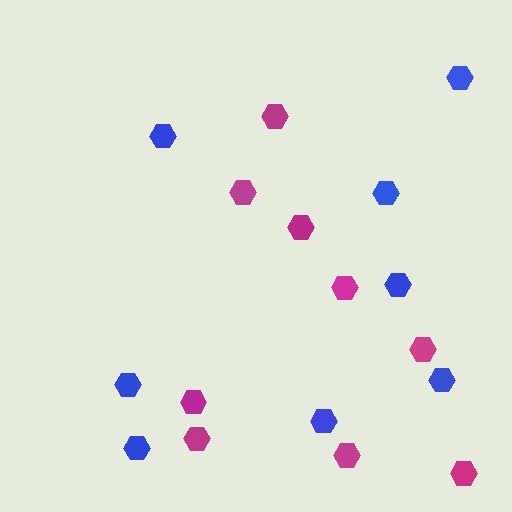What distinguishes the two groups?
There are 2 groups: one group of blue hexagons (8) and one group of magenta hexagons (9).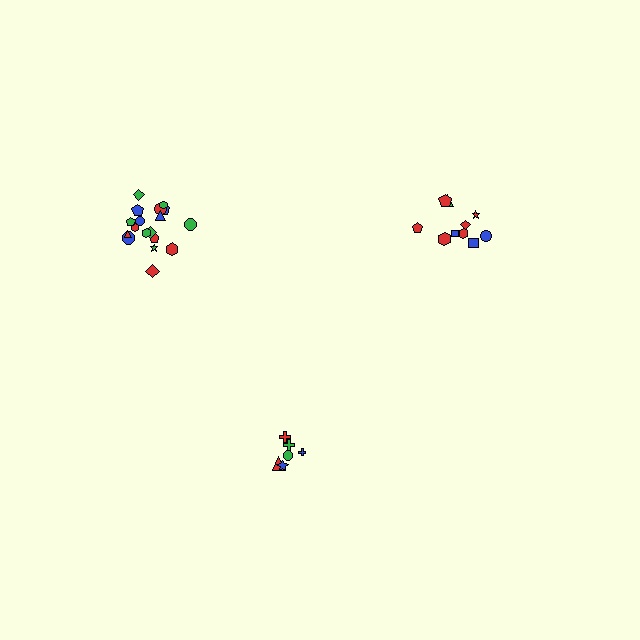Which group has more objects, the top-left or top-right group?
The top-left group.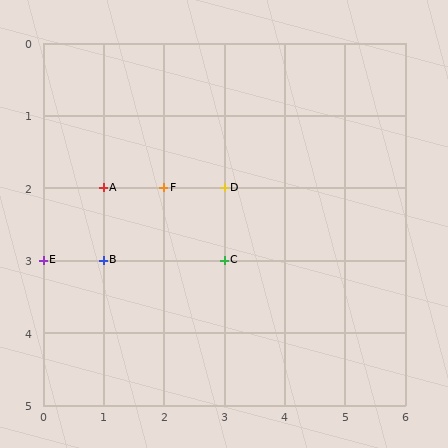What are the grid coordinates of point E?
Point E is at grid coordinates (0, 3).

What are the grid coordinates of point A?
Point A is at grid coordinates (1, 2).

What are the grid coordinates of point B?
Point B is at grid coordinates (1, 3).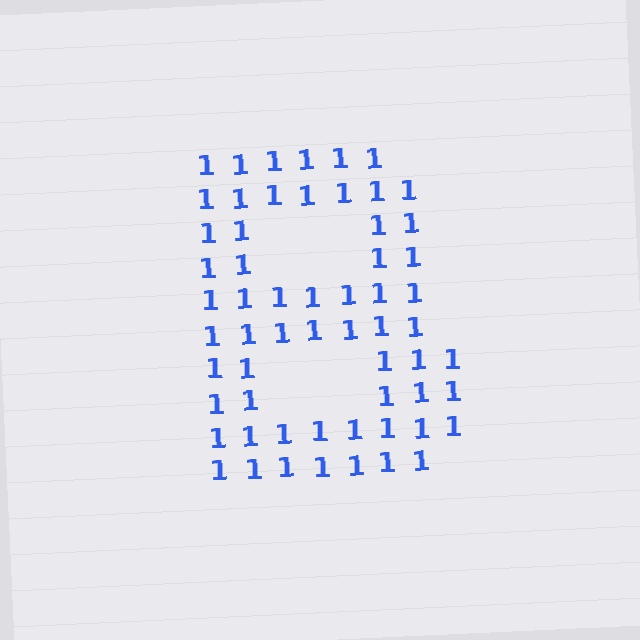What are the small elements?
The small elements are digit 1's.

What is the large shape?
The large shape is the letter B.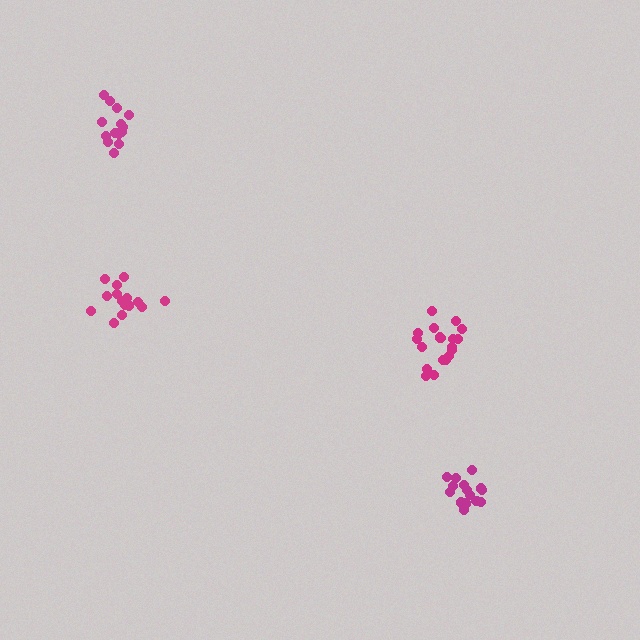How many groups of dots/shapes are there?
There are 4 groups.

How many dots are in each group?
Group 1: 14 dots, Group 2: 19 dots, Group 3: 15 dots, Group 4: 17 dots (65 total).